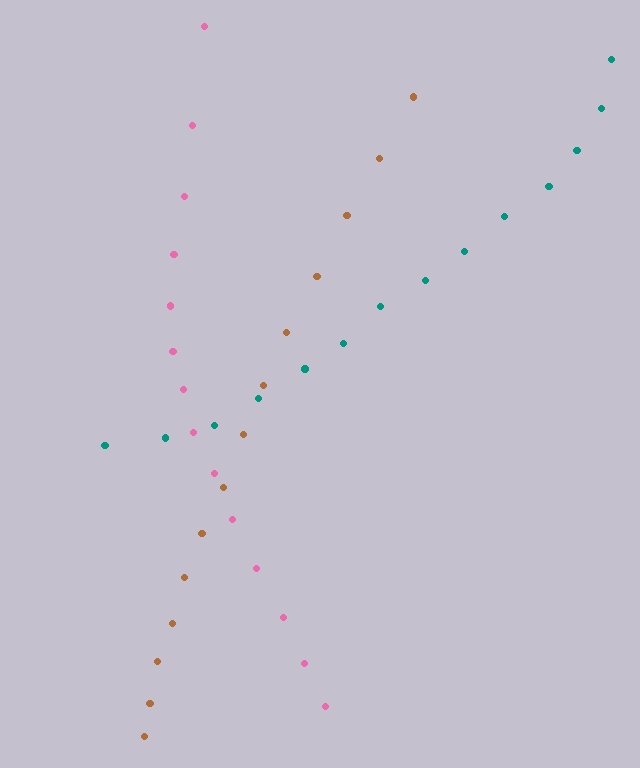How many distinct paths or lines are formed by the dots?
There are 3 distinct paths.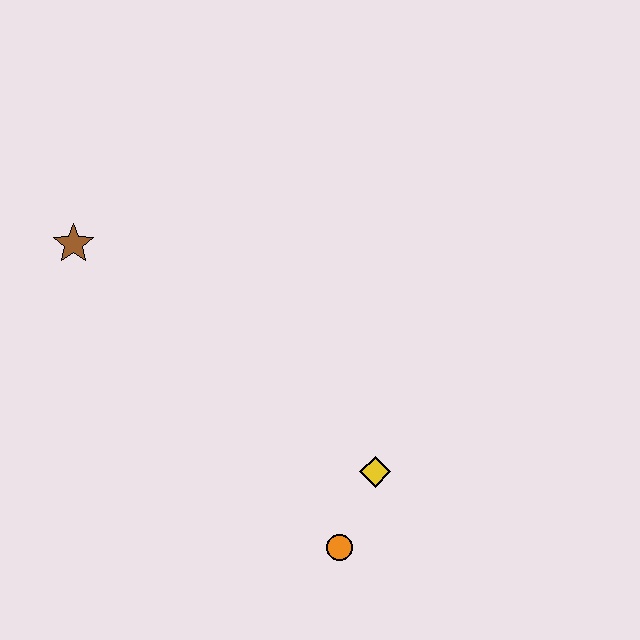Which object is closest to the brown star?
The yellow diamond is closest to the brown star.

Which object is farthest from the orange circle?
The brown star is farthest from the orange circle.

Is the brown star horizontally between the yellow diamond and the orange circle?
No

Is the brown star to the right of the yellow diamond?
No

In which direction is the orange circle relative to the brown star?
The orange circle is below the brown star.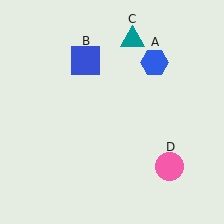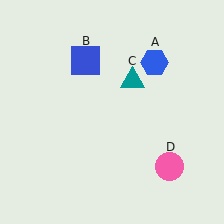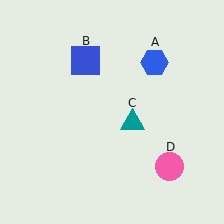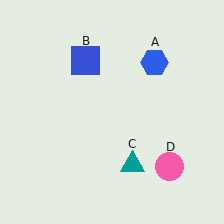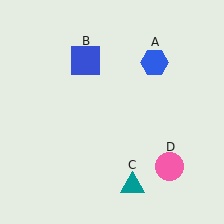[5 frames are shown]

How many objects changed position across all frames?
1 object changed position: teal triangle (object C).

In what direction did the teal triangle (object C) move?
The teal triangle (object C) moved down.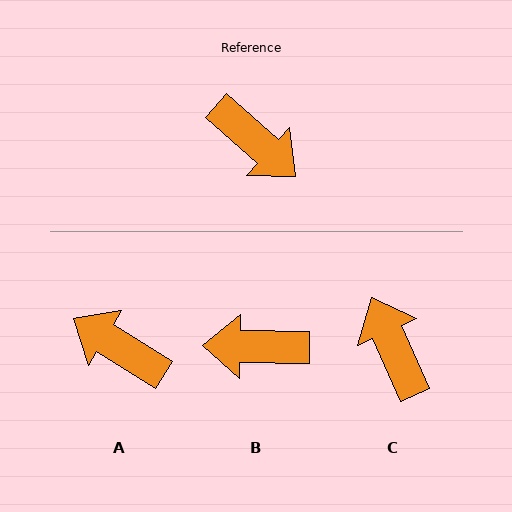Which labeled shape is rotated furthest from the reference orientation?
A, about 170 degrees away.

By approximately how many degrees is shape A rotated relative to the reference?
Approximately 170 degrees clockwise.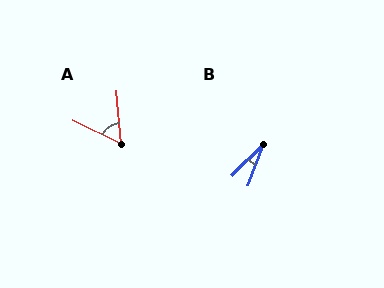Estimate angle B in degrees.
Approximately 24 degrees.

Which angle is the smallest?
B, at approximately 24 degrees.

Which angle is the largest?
A, at approximately 60 degrees.